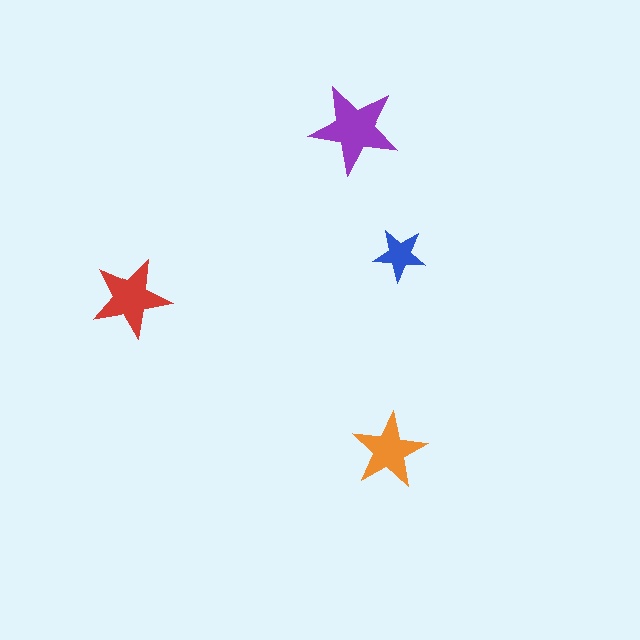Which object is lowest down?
The orange star is bottommost.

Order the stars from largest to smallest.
the purple one, the red one, the orange one, the blue one.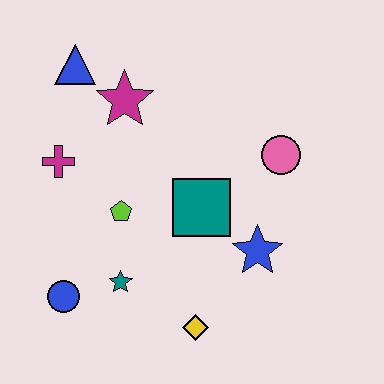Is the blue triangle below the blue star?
No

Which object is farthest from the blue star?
The blue triangle is farthest from the blue star.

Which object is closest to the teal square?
The blue star is closest to the teal square.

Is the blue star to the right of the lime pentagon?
Yes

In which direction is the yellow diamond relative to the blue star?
The yellow diamond is below the blue star.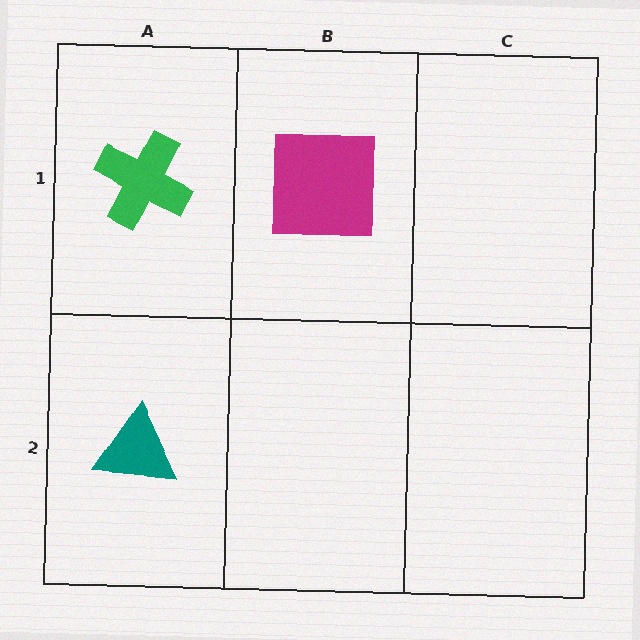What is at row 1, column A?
A green cross.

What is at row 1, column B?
A magenta square.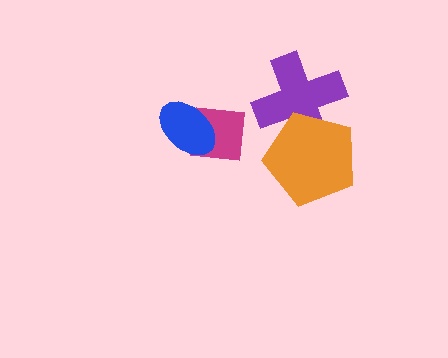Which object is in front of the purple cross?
The orange pentagon is in front of the purple cross.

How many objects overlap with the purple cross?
1 object overlaps with the purple cross.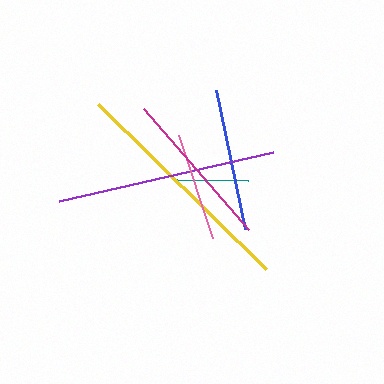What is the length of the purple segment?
The purple segment is approximately 219 pixels long.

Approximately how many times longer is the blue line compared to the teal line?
The blue line is approximately 2.0 times the length of the teal line.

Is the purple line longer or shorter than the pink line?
The purple line is longer than the pink line.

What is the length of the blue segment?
The blue segment is approximately 142 pixels long.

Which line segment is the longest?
The yellow line is the longest at approximately 235 pixels.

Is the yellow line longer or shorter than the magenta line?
The yellow line is longer than the magenta line.